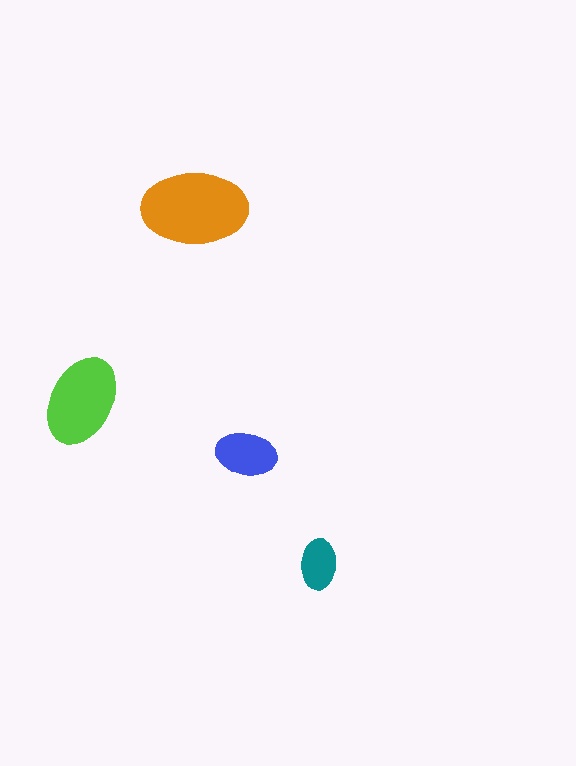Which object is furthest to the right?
The teal ellipse is rightmost.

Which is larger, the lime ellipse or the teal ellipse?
The lime one.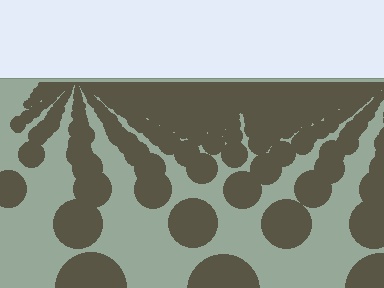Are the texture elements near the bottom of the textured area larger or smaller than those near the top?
Larger. Near the bottom, elements are closer to the viewer and appear at a bigger on-screen size.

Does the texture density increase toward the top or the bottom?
Density increases toward the top.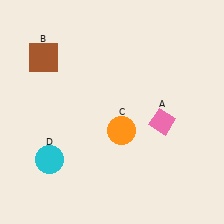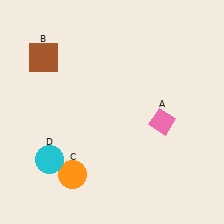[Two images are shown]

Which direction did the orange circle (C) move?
The orange circle (C) moved left.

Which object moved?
The orange circle (C) moved left.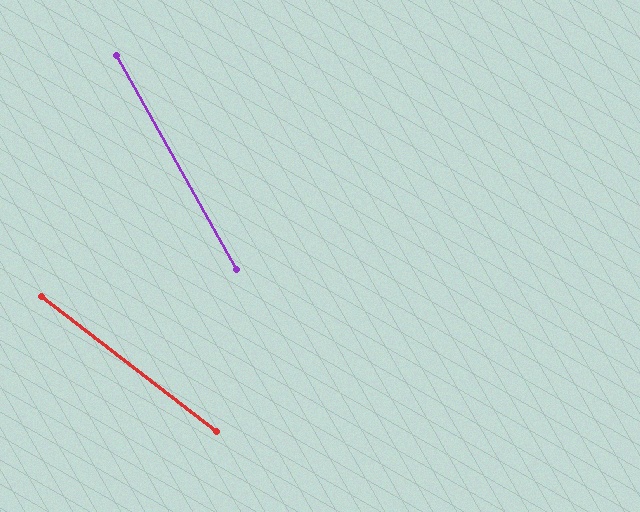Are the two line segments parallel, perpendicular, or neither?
Neither parallel nor perpendicular — they differ by about 23°.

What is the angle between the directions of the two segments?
Approximately 23 degrees.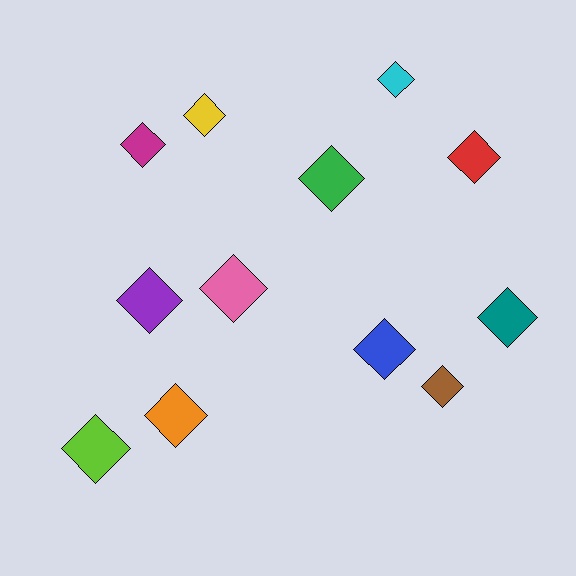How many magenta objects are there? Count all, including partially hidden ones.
There is 1 magenta object.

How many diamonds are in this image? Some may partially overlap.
There are 12 diamonds.